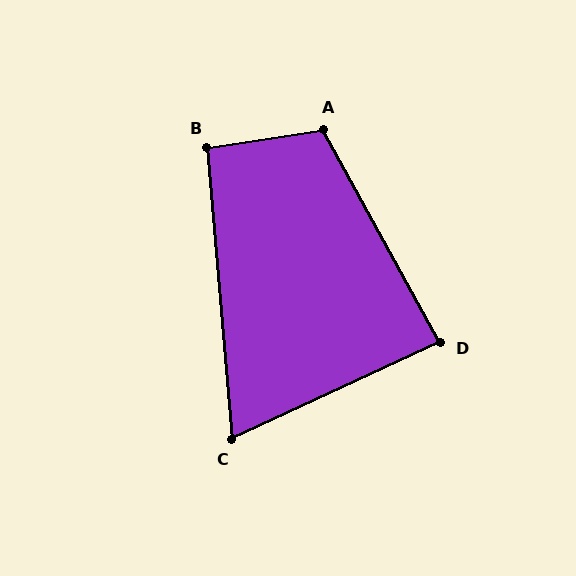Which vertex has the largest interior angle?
A, at approximately 110 degrees.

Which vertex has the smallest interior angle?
C, at approximately 70 degrees.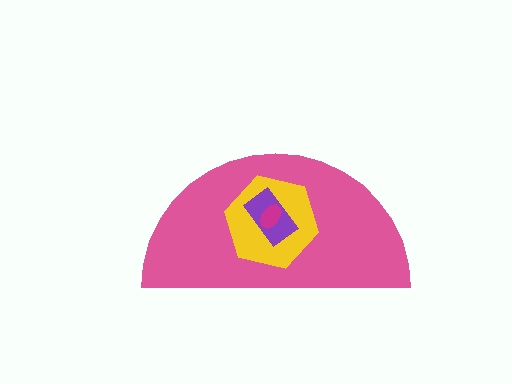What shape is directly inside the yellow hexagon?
The purple rectangle.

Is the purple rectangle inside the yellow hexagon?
Yes.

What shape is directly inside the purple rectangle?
The magenta ellipse.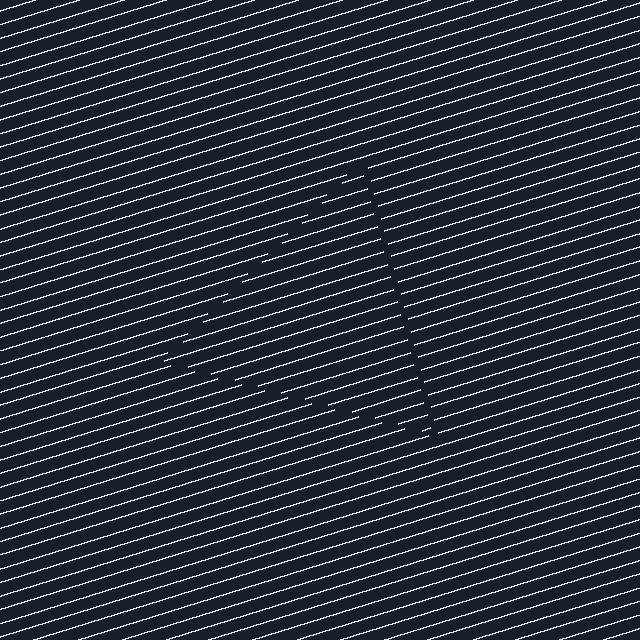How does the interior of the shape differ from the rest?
The interior of the shape contains the same grating, shifted by half a period — the contour is defined by the phase discontinuity where line-ends from the inner and outer gratings abut.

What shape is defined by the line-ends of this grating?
An illusory triangle. The interior of the shape contains the same grating, shifted by half a period — the contour is defined by the phase discontinuity where line-ends from the inner and outer gratings abut.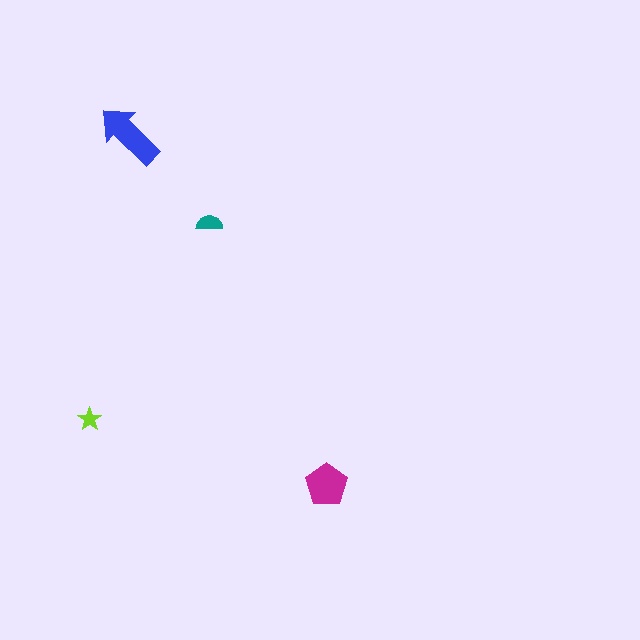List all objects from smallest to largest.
The lime star, the teal semicircle, the magenta pentagon, the blue arrow.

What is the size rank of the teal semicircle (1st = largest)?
3rd.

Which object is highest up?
The blue arrow is topmost.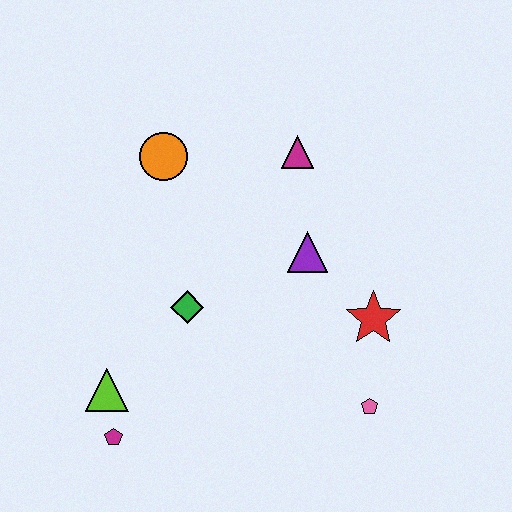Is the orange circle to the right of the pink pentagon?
No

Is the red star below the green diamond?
Yes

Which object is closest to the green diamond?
The lime triangle is closest to the green diamond.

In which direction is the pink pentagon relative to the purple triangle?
The pink pentagon is below the purple triangle.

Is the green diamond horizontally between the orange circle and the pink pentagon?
Yes